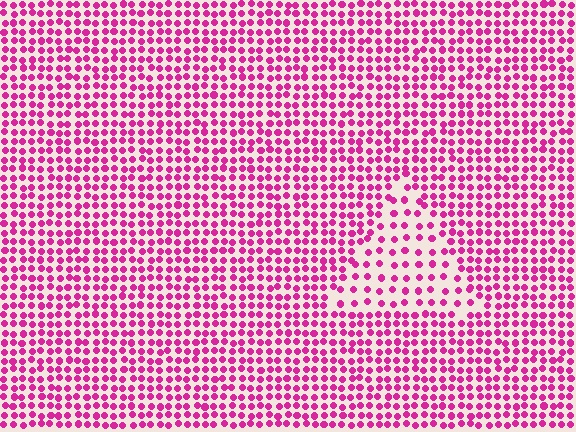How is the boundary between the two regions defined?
The boundary is defined by a change in element density (approximately 2.0x ratio). All elements are the same color, size, and shape.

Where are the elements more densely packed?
The elements are more densely packed outside the triangle boundary.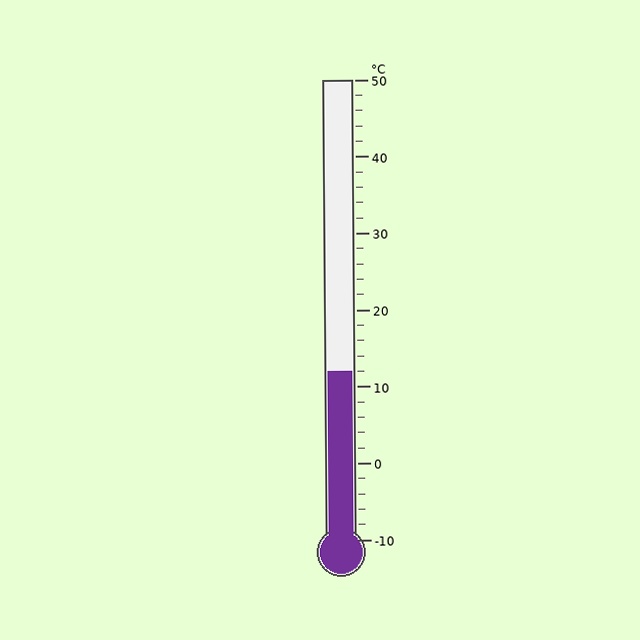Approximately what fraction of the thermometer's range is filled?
The thermometer is filled to approximately 35% of its range.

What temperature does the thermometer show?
The thermometer shows approximately 12°C.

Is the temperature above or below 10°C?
The temperature is above 10°C.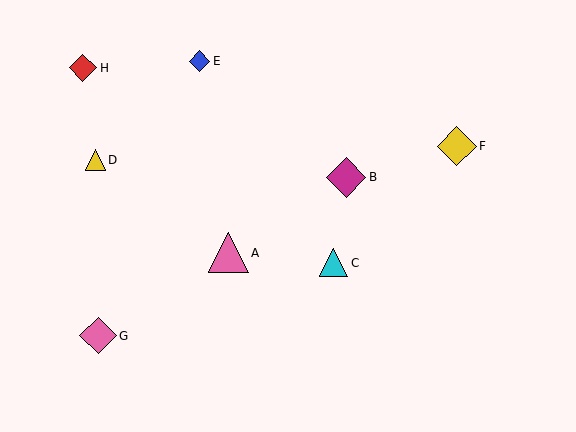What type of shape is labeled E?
Shape E is a blue diamond.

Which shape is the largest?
The pink triangle (labeled A) is the largest.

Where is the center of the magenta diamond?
The center of the magenta diamond is at (346, 177).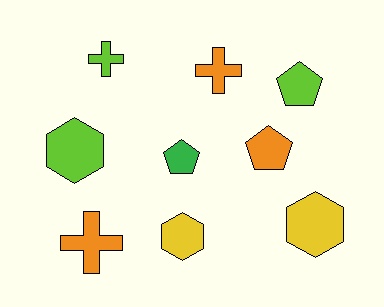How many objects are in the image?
There are 9 objects.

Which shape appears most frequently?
Cross, with 3 objects.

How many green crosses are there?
There are no green crosses.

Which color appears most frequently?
Lime, with 3 objects.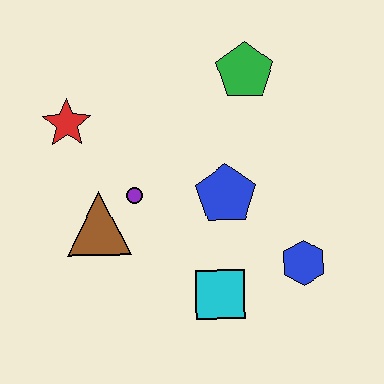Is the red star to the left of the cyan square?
Yes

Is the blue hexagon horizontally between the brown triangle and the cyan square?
No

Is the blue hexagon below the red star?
Yes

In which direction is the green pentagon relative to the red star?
The green pentagon is to the right of the red star.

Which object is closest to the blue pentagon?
The purple circle is closest to the blue pentagon.